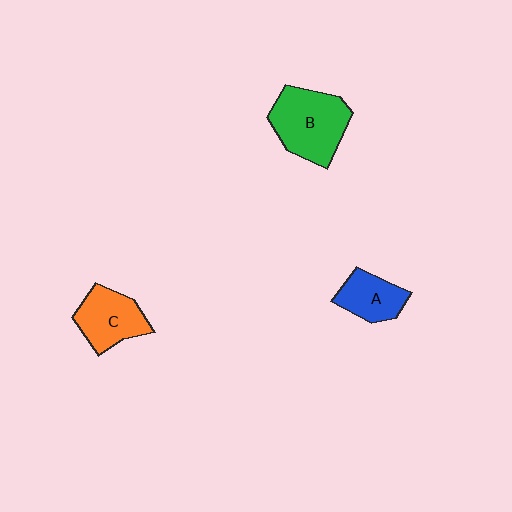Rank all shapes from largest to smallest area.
From largest to smallest: B (green), C (orange), A (blue).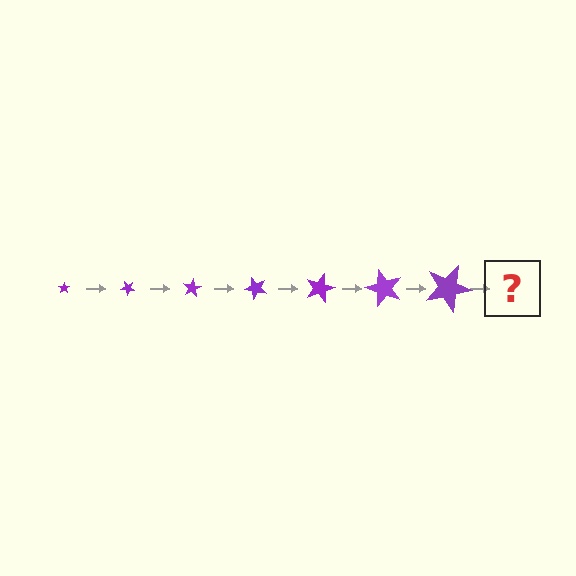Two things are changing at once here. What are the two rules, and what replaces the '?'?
The two rules are that the star grows larger each step and it rotates 40 degrees each step. The '?' should be a star, larger than the previous one and rotated 280 degrees from the start.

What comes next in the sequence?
The next element should be a star, larger than the previous one and rotated 280 degrees from the start.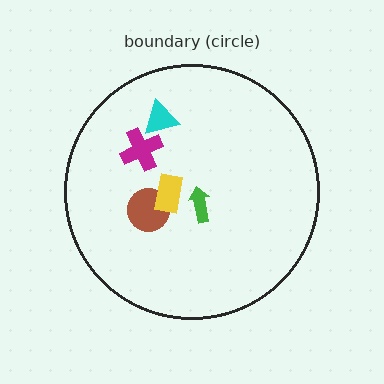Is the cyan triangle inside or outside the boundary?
Inside.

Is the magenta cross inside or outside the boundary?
Inside.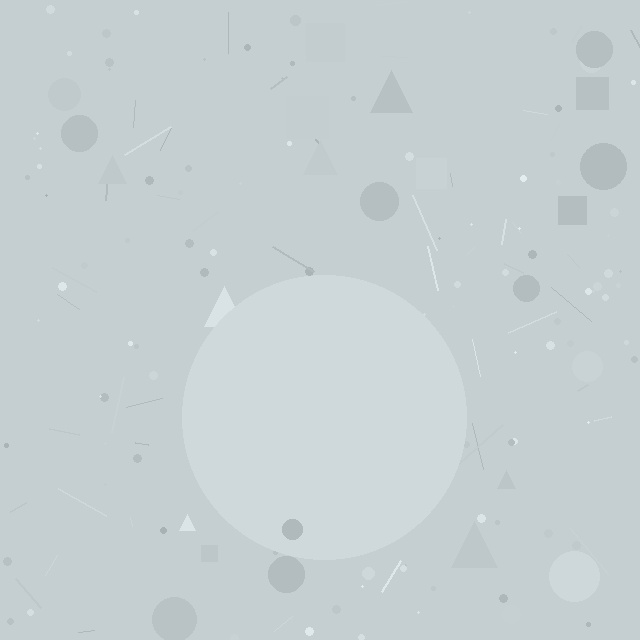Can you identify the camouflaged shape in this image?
The camouflaged shape is a circle.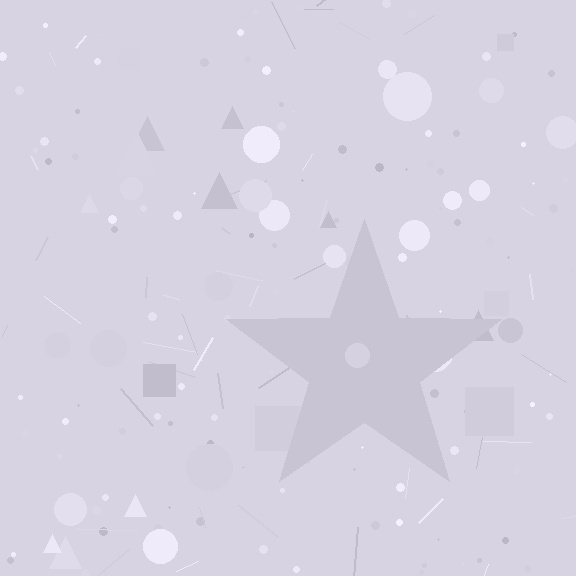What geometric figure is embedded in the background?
A star is embedded in the background.